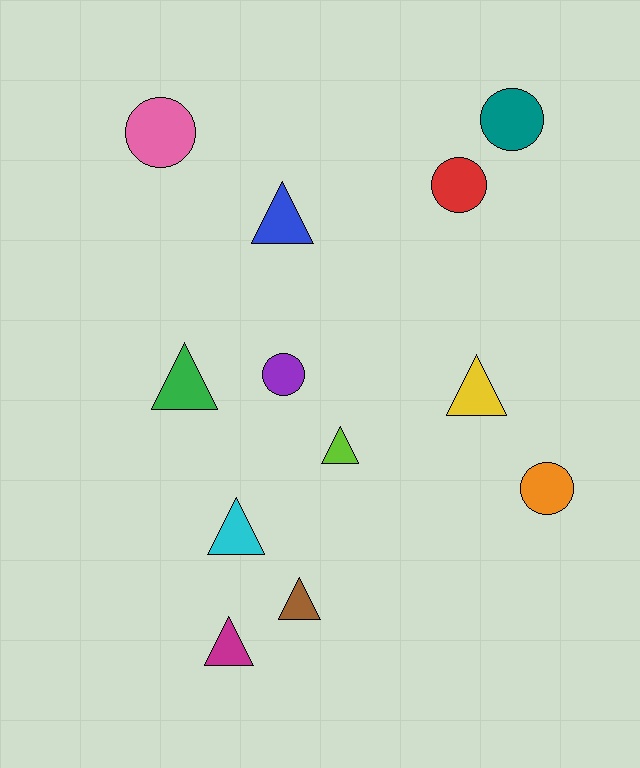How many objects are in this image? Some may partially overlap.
There are 12 objects.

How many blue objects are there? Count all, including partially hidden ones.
There is 1 blue object.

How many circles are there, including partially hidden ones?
There are 5 circles.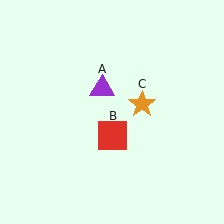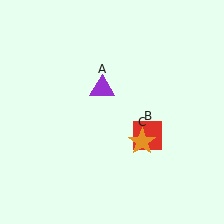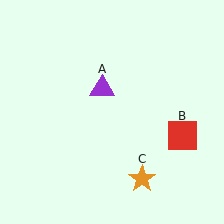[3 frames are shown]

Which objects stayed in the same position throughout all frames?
Purple triangle (object A) remained stationary.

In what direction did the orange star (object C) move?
The orange star (object C) moved down.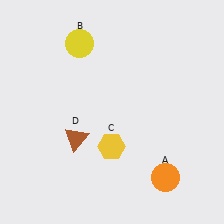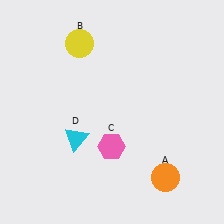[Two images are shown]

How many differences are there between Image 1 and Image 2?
There are 2 differences between the two images.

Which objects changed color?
C changed from yellow to pink. D changed from brown to cyan.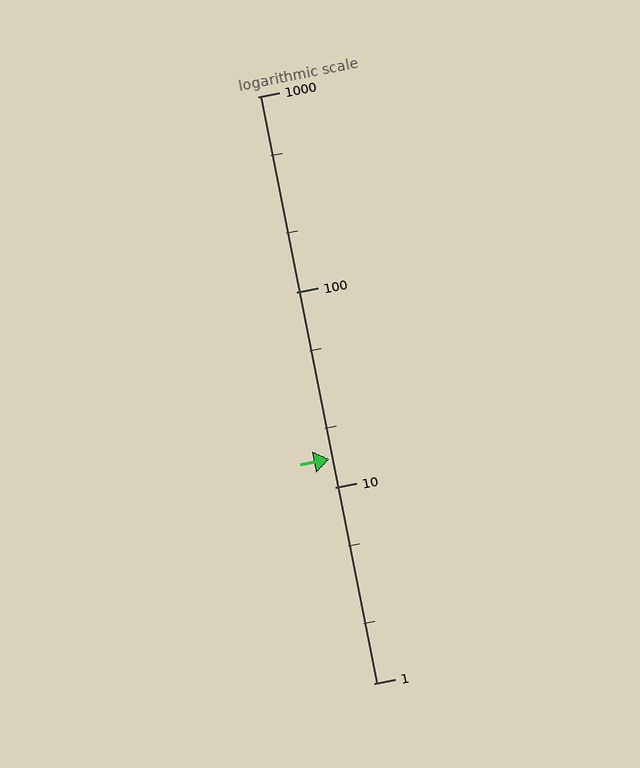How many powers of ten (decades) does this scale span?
The scale spans 3 decades, from 1 to 1000.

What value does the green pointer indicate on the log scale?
The pointer indicates approximately 14.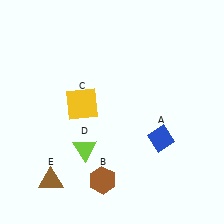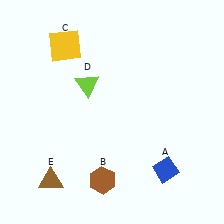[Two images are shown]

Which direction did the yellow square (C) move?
The yellow square (C) moved up.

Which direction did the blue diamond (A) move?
The blue diamond (A) moved down.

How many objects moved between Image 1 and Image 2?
3 objects moved between the two images.